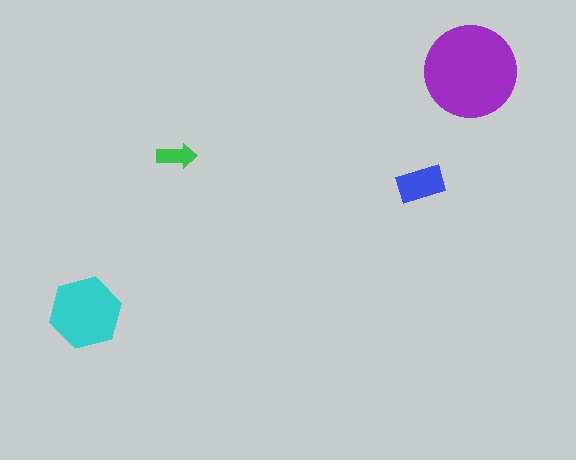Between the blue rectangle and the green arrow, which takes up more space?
The blue rectangle.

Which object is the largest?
The purple circle.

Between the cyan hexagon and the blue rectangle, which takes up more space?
The cyan hexagon.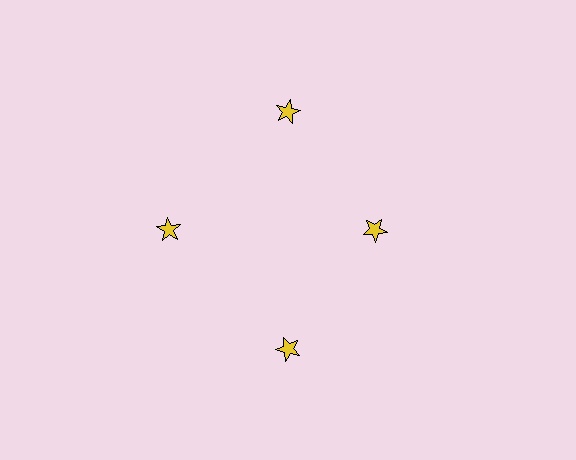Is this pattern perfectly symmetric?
No. The 4 yellow stars are arranged in a ring, but one element near the 3 o'clock position is pulled inward toward the center, breaking the 4-fold rotational symmetry.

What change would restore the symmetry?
The symmetry would be restored by moving it outward, back onto the ring so that all 4 stars sit at equal angles and equal distance from the center.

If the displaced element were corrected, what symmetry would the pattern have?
It would have 4-fold rotational symmetry — the pattern would map onto itself every 90 degrees.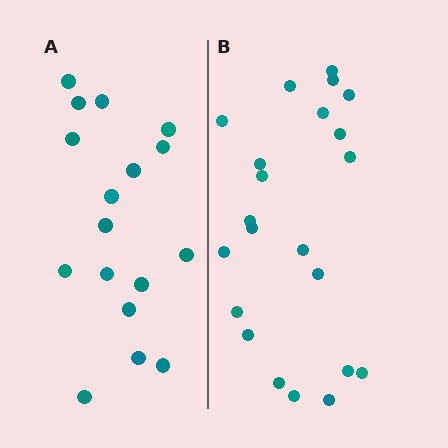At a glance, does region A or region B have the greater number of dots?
Region B (the right region) has more dots.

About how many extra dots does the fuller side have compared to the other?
Region B has about 5 more dots than region A.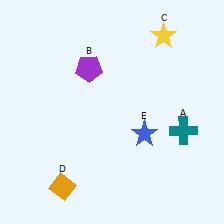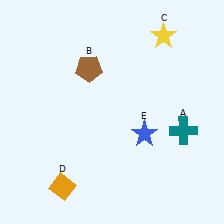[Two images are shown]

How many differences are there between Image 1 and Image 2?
There is 1 difference between the two images.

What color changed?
The pentagon (B) changed from purple in Image 1 to brown in Image 2.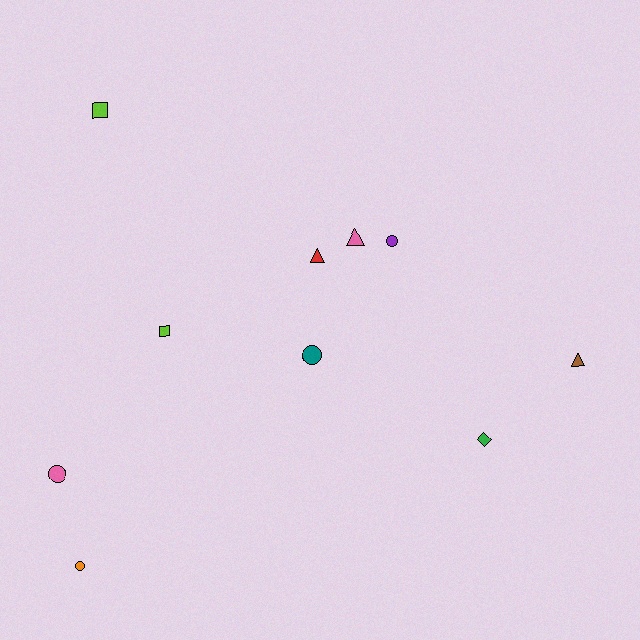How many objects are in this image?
There are 10 objects.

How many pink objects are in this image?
There are 2 pink objects.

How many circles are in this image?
There are 4 circles.